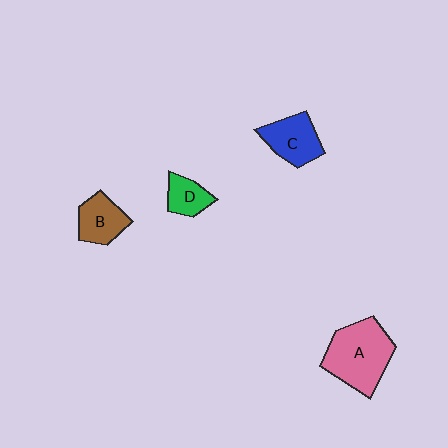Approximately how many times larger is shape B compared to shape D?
Approximately 1.3 times.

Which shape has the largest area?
Shape A (pink).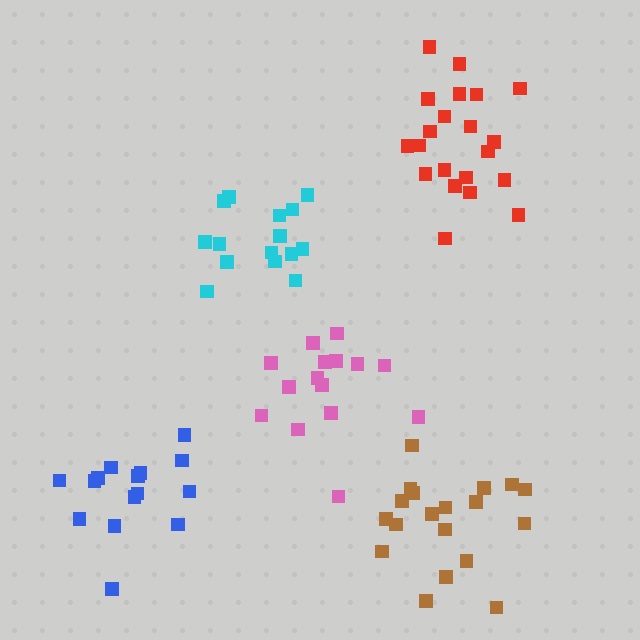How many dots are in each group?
Group 1: 21 dots, Group 2: 15 dots, Group 3: 15 dots, Group 4: 15 dots, Group 5: 19 dots (85 total).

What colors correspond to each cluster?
The clusters are colored: red, pink, cyan, blue, brown.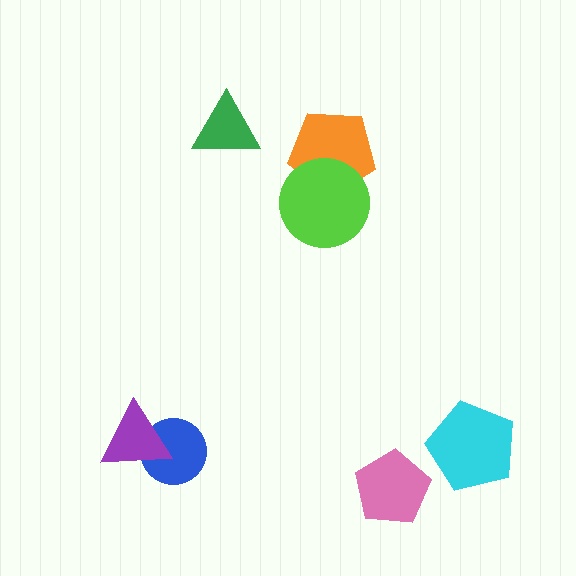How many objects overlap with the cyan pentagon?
0 objects overlap with the cyan pentagon.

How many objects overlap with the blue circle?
1 object overlaps with the blue circle.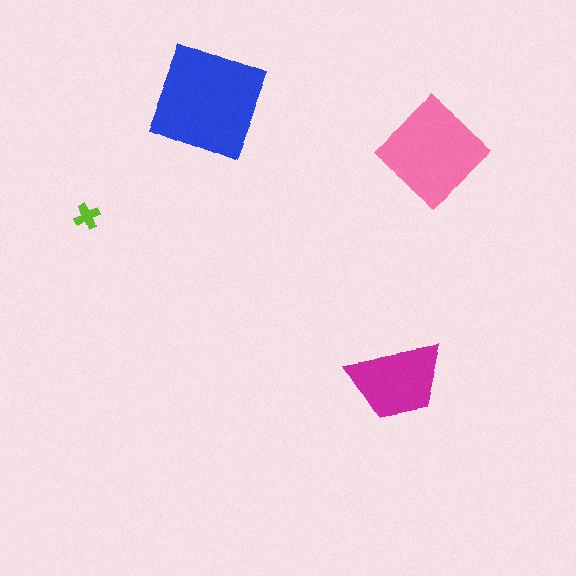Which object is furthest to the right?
The pink diamond is rightmost.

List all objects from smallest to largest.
The lime cross, the magenta trapezoid, the pink diamond, the blue square.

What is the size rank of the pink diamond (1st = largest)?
2nd.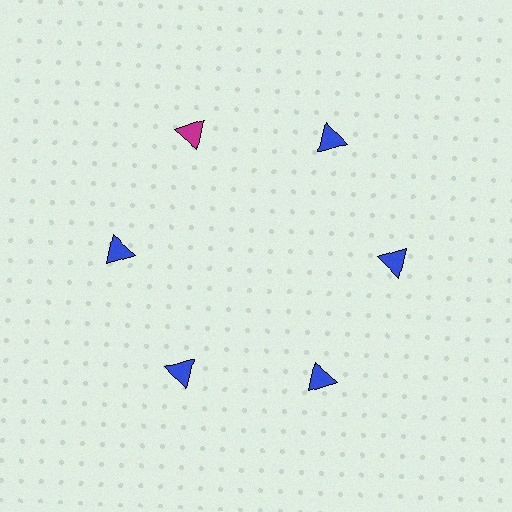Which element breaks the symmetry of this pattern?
The magenta triangle at roughly the 11 o'clock position breaks the symmetry. All other shapes are blue triangles.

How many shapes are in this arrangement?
There are 6 shapes arranged in a ring pattern.